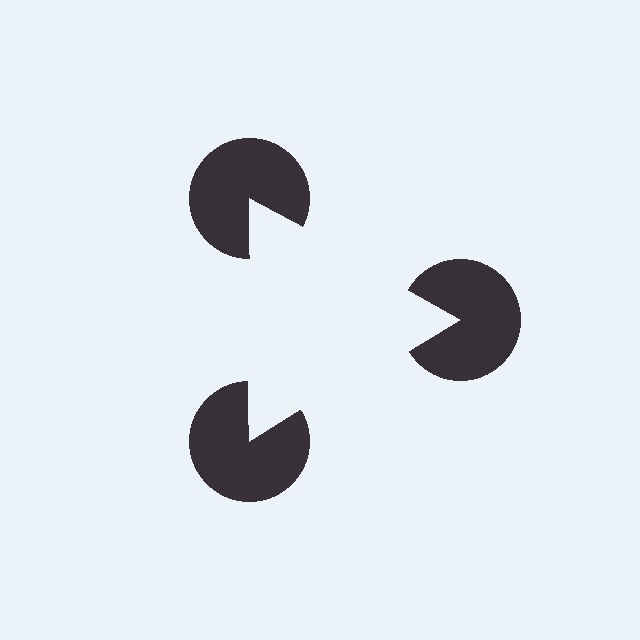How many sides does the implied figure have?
3 sides.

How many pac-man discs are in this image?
There are 3 — one at each vertex of the illusory triangle.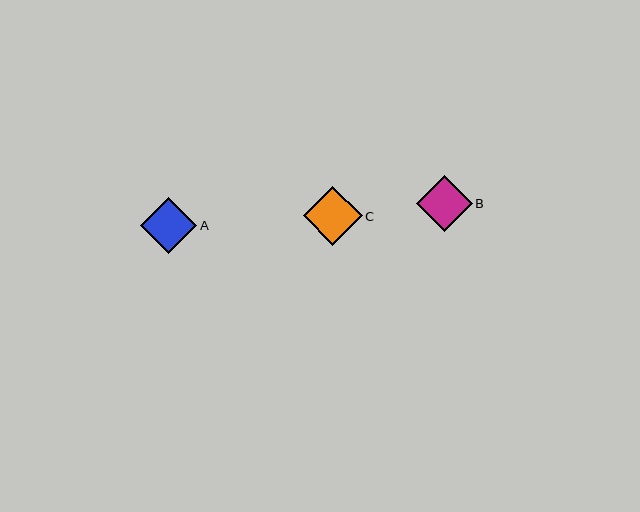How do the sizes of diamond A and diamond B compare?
Diamond A and diamond B are approximately the same size.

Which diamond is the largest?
Diamond C is the largest with a size of approximately 59 pixels.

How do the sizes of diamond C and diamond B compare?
Diamond C and diamond B are approximately the same size.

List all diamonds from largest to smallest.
From largest to smallest: C, A, B.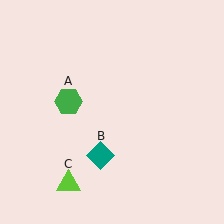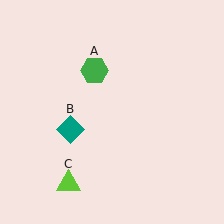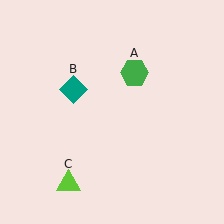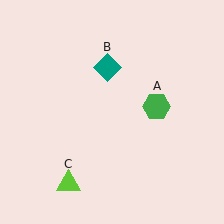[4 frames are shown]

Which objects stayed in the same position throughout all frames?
Lime triangle (object C) remained stationary.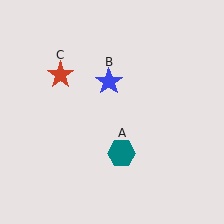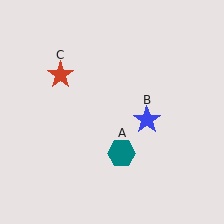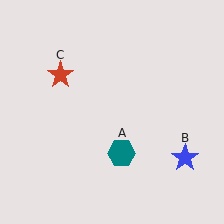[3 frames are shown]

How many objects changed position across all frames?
1 object changed position: blue star (object B).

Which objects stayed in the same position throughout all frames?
Teal hexagon (object A) and red star (object C) remained stationary.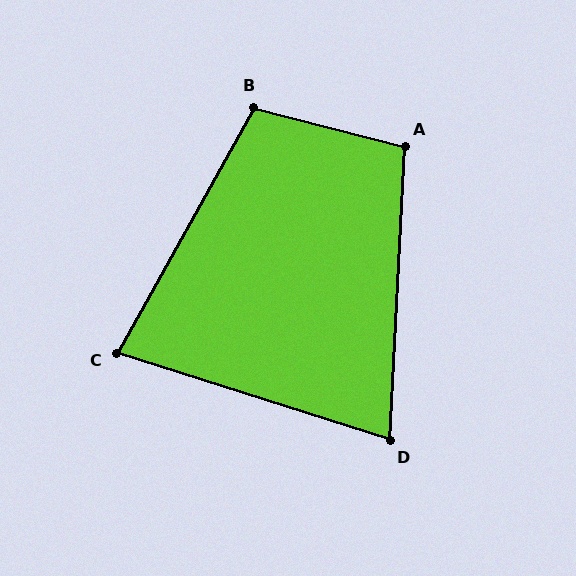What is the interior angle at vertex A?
Approximately 102 degrees (obtuse).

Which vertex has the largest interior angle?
B, at approximately 105 degrees.